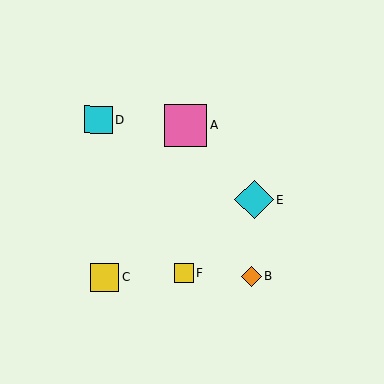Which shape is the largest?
The pink square (labeled A) is the largest.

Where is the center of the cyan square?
The center of the cyan square is at (99, 120).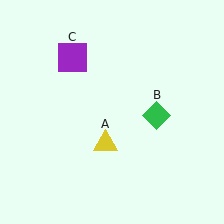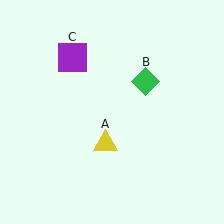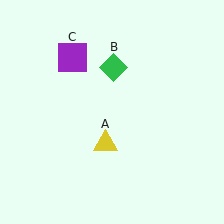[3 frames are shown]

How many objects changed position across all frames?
1 object changed position: green diamond (object B).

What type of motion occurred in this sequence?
The green diamond (object B) rotated counterclockwise around the center of the scene.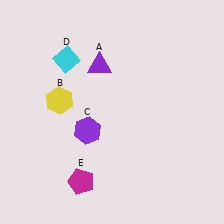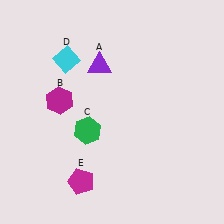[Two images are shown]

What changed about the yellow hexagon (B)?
In Image 1, B is yellow. In Image 2, it changed to magenta.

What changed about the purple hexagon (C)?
In Image 1, C is purple. In Image 2, it changed to green.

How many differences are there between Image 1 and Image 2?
There are 2 differences between the two images.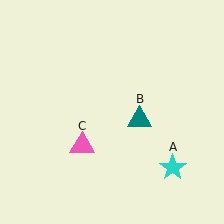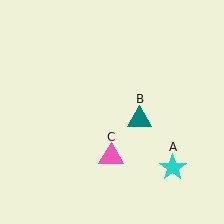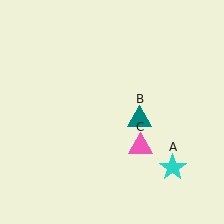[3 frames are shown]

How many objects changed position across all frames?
1 object changed position: pink triangle (object C).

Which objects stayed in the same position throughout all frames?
Cyan star (object A) and teal triangle (object B) remained stationary.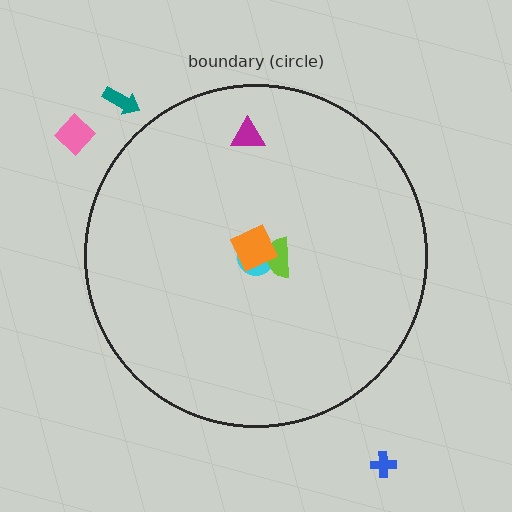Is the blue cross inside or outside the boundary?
Outside.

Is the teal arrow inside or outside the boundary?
Outside.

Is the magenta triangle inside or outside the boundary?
Inside.